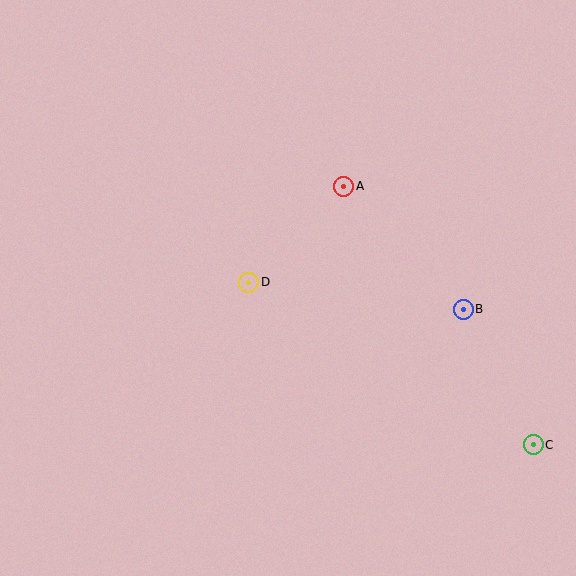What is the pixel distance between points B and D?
The distance between B and D is 216 pixels.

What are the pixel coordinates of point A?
Point A is at (344, 186).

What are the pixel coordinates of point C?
Point C is at (533, 445).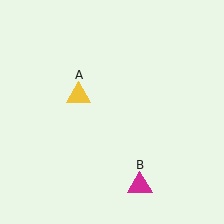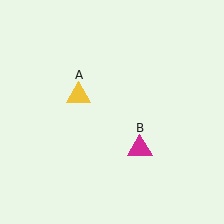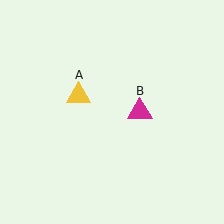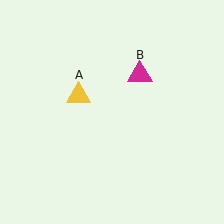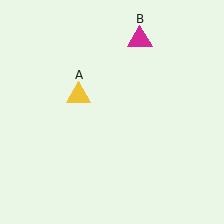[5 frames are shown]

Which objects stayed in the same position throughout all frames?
Yellow triangle (object A) remained stationary.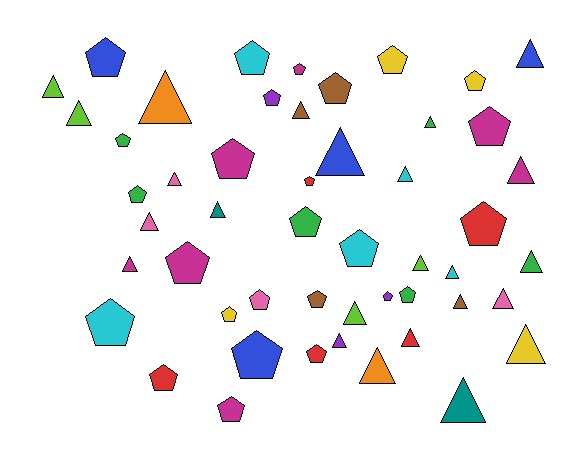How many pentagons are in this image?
There are 26 pentagons.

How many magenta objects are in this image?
There are 7 magenta objects.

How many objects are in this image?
There are 50 objects.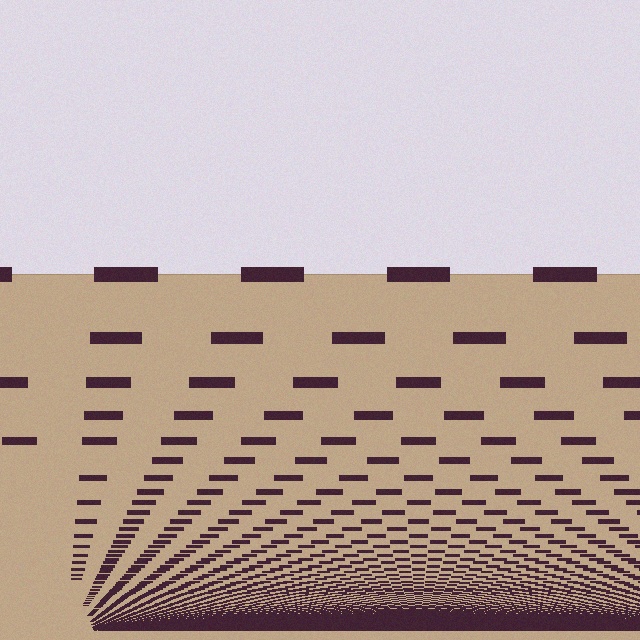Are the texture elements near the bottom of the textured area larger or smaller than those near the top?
Smaller. The gradient is inverted — elements near the bottom are smaller and denser.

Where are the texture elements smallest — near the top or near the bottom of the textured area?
Near the bottom.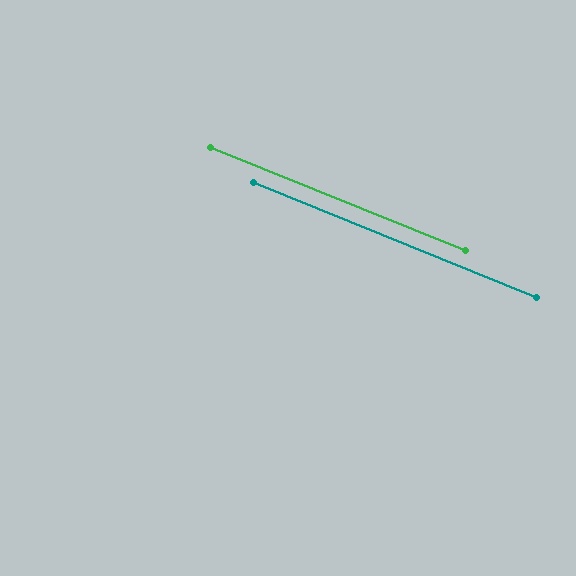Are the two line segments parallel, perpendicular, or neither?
Parallel — their directions differ by only 0.2°.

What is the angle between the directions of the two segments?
Approximately 0 degrees.